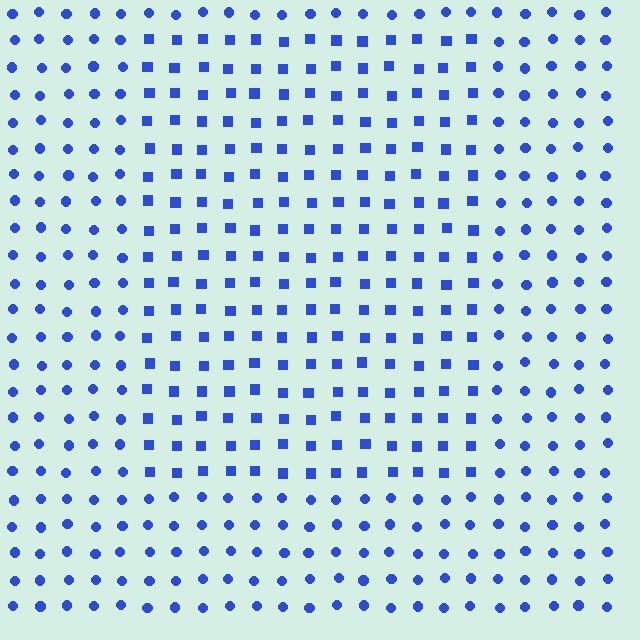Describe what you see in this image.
The image is filled with small blue elements arranged in a uniform grid. A rectangle-shaped region contains squares, while the surrounding area contains circles. The boundary is defined purely by the change in element shape.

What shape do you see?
I see a rectangle.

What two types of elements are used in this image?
The image uses squares inside the rectangle region and circles outside it.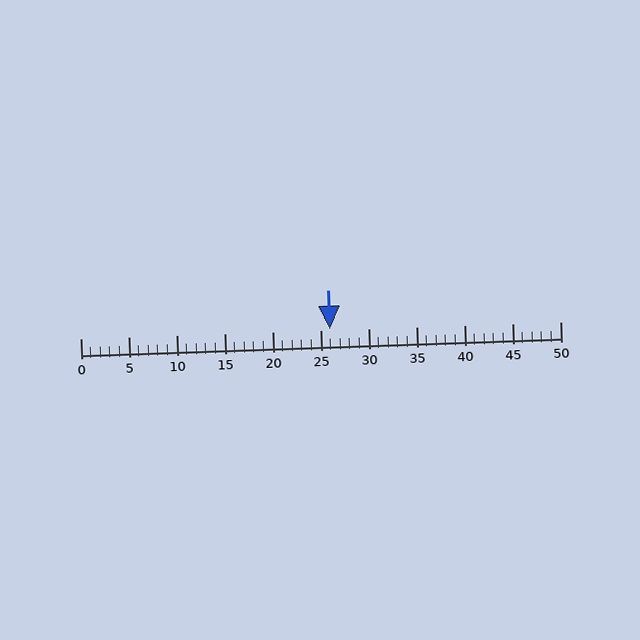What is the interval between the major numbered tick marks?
The major tick marks are spaced 5 units apart.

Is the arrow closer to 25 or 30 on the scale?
The arrow is closer to 25.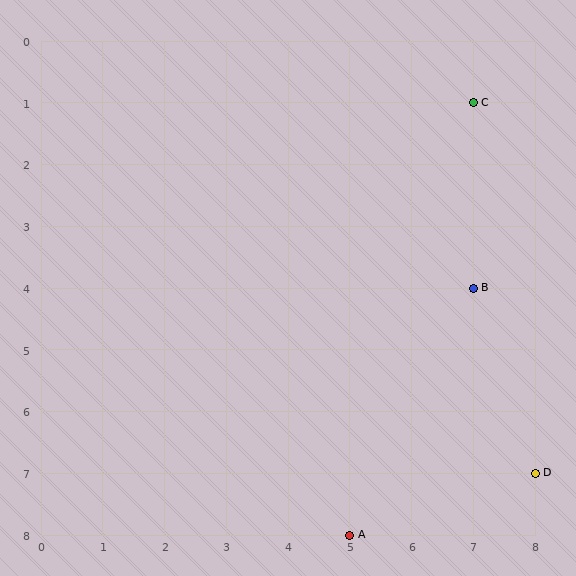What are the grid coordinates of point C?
Point C is at grid coordinates (7, 1).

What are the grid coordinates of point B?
Point B is at grid coordinates (7, 4).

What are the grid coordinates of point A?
Point A is at grid coordinates (5, 8).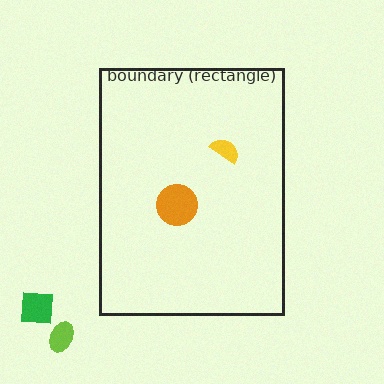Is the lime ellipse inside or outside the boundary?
Outside.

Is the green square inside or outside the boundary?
Outside.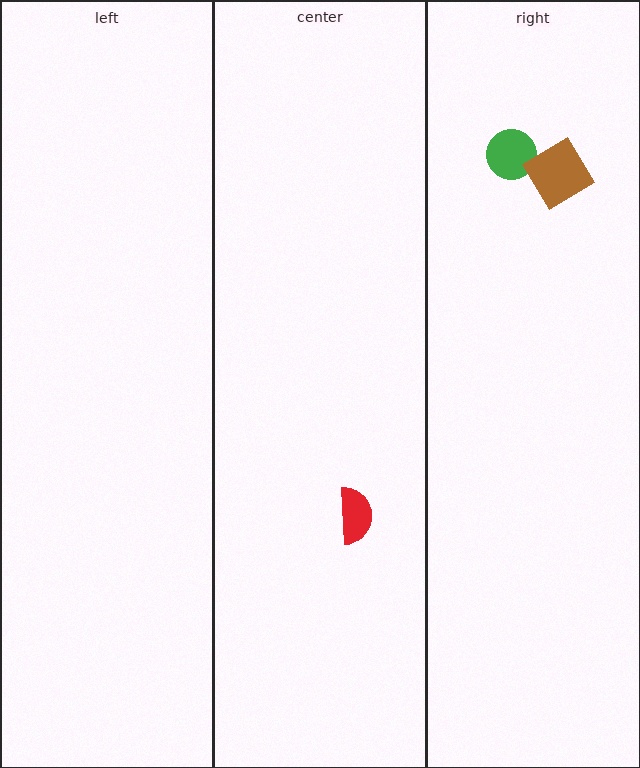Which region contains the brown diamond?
The right region.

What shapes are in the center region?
The red semicircle.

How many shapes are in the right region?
2.